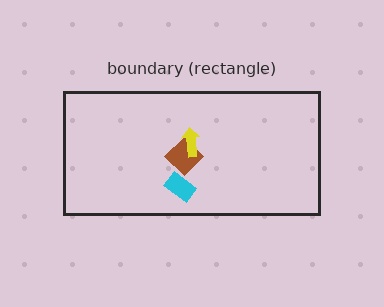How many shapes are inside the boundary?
3 inside, 0 outside.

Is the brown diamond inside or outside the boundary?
Inside.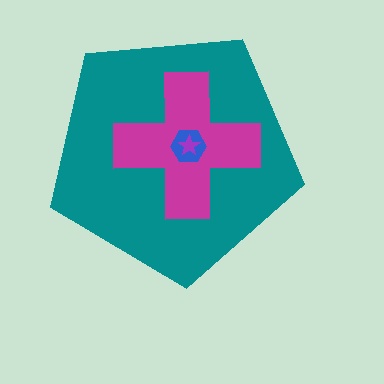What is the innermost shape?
The purple star.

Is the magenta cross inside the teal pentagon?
Yes.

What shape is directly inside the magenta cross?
The blue hexagon.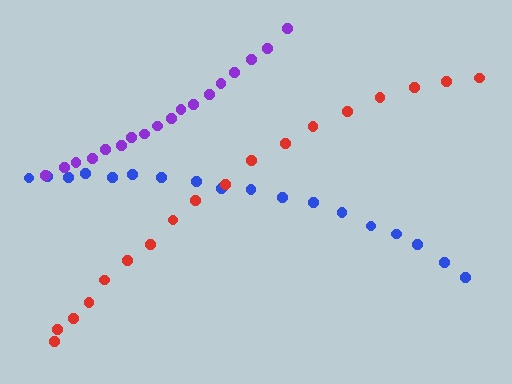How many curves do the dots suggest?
There are 3 distinct paths.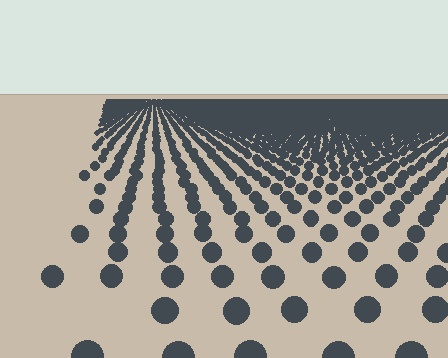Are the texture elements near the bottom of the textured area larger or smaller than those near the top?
Larger. Near the bottom, elements are closer to the viewer and appear at a bigger on-screen size.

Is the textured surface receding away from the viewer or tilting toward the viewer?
The surface is receding away from the viewer. Texture elements get smaller and denser toward the top.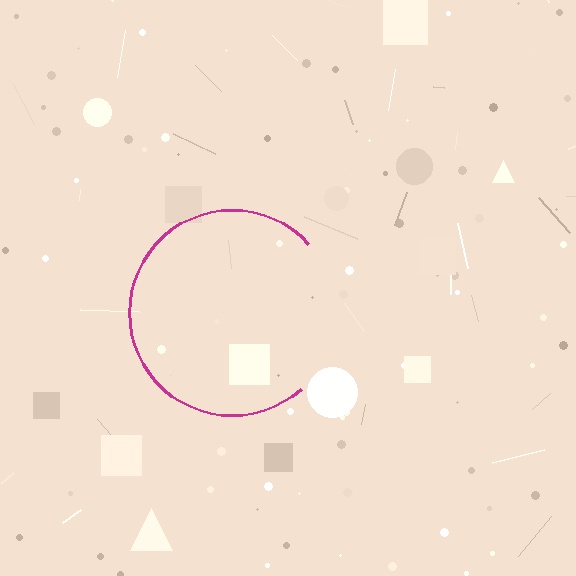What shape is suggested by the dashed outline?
The dashed outline suggests a circle.